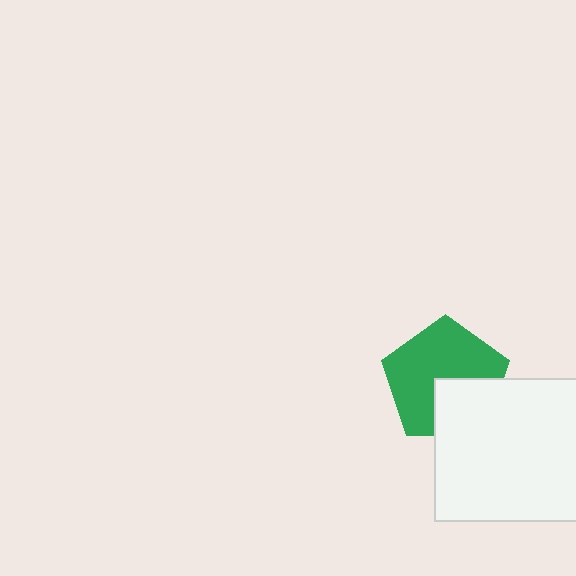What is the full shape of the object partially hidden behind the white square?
The partially hidden object is a green pentagon.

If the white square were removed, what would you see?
You would see the complete green pentagon.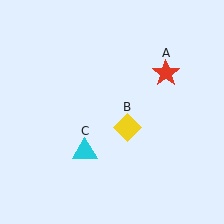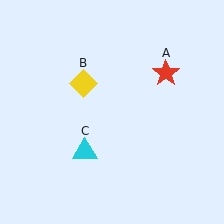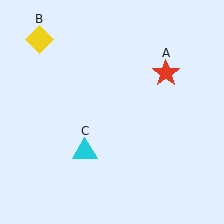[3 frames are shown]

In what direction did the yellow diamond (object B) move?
The yellow diamond (object B) moved up and to the left.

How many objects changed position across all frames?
1 object changed position: yellow diamond (object B).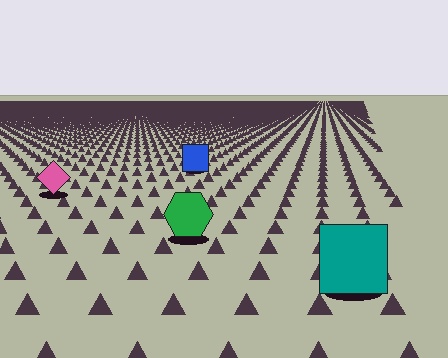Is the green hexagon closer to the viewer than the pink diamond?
Yes. The green hexagon is closer — you can tell from the texture gradient: the ground texture is coarser near it.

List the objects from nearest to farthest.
From nearest to farthest: the teal square, the green hexagon, the pink diamond, the blue square.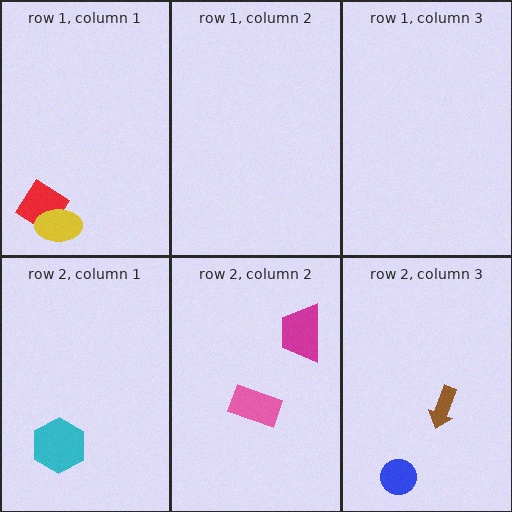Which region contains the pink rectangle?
The row 2, column 2 region.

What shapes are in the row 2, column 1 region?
The cyan hexagon.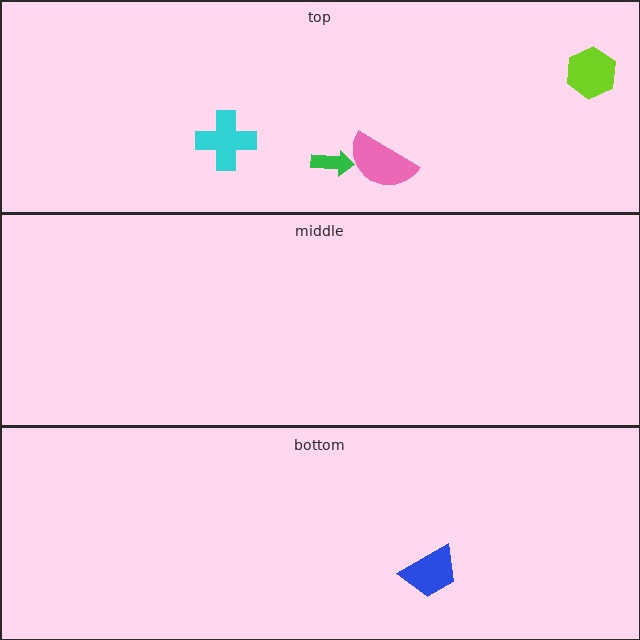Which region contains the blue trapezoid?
The bottom region.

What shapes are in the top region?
The lime hexagon, the cyan cross, the pink semicircle, the green arrow.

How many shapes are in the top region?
4.